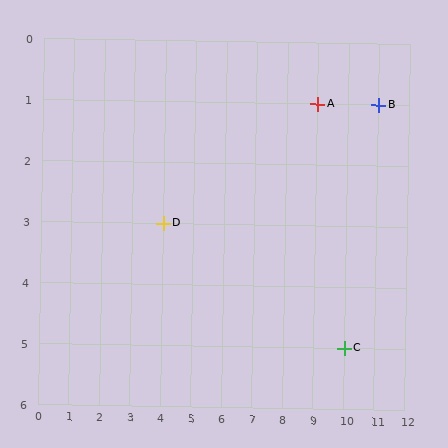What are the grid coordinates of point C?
Point C is at grid coordinates (10, 5).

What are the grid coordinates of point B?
Point B is at grid coordinates (11, 1).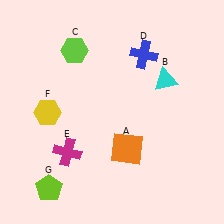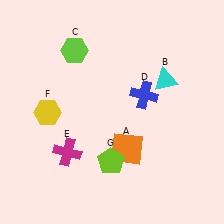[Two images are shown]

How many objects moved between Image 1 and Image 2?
2 objects moved between the two images.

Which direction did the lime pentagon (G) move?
The lime pentagon (G) moved right.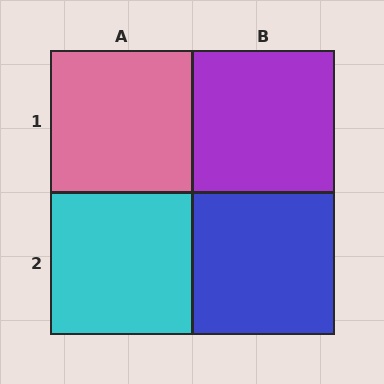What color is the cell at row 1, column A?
Pink.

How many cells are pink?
1 cell is pink.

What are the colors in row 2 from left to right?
Cyan, blue.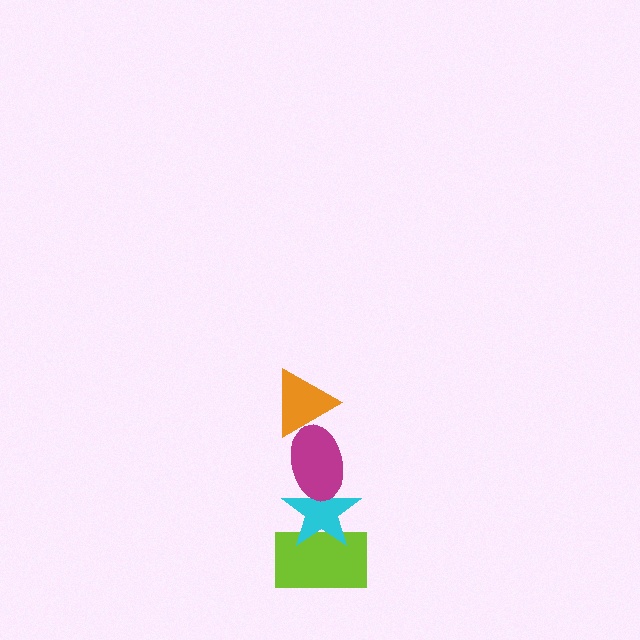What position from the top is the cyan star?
The cyan star is 3rd from the top.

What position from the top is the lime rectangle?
The lime rectangle is 4th from the top.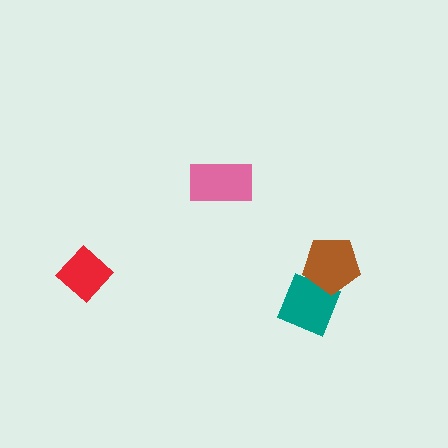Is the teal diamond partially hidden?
Yes, it is partially covered by another shape.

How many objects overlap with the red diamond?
0 objects overlap with the red diamond.